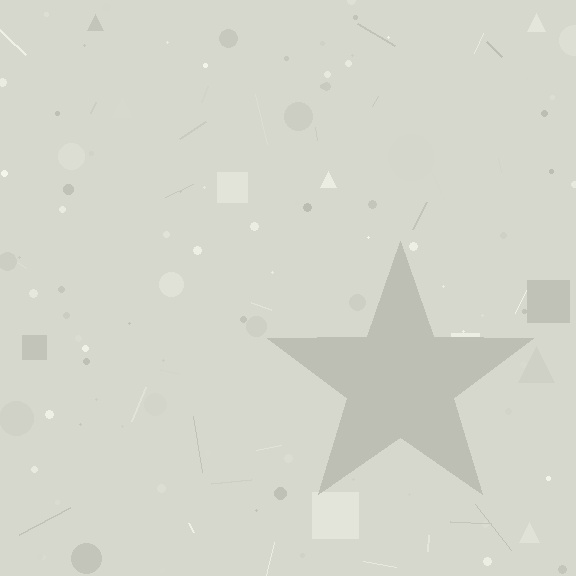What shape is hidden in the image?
A star is hidden in the image.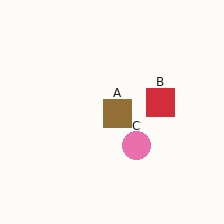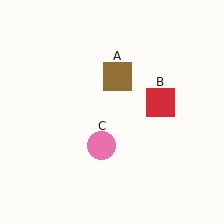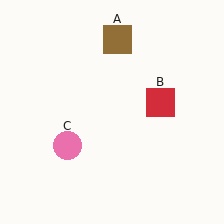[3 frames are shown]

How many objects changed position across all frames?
2 objects changed position: brown square (object A), pink circle (object C).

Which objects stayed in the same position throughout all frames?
Red square (object B) remained stationary.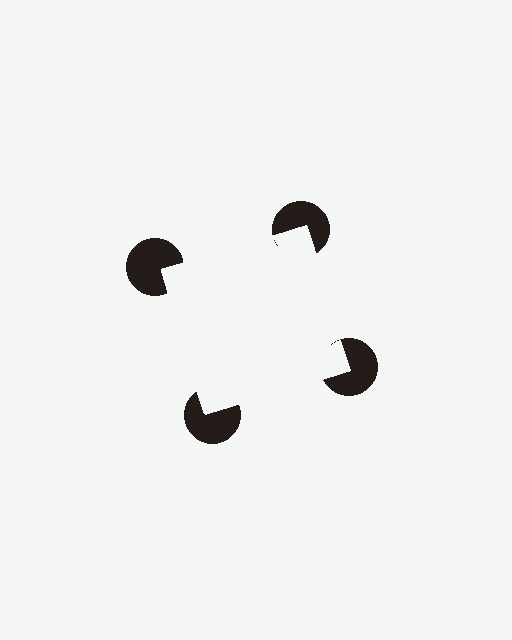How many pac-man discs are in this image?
There are 4 — one at each vertex of the illusory square.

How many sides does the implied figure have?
4 sides.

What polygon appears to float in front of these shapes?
An illusory square — its edges are inferred from the aligned wedge cuts in the pac-man discs, not physically drawn.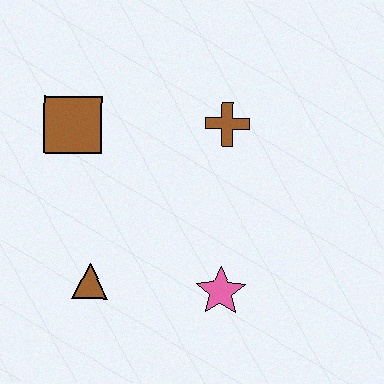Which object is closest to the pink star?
The brown triangle is closest to the pink star.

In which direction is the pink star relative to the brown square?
The pink star is below the brown square.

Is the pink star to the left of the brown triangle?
No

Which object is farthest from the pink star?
The brown square is farthest from the pink star.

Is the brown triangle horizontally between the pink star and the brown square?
Yes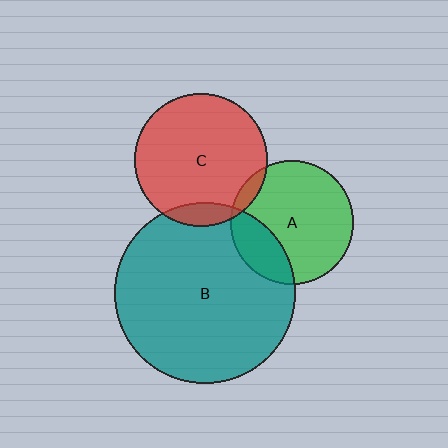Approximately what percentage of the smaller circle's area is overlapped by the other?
Approximately 10%.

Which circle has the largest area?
Circle B (teal).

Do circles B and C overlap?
Yes.